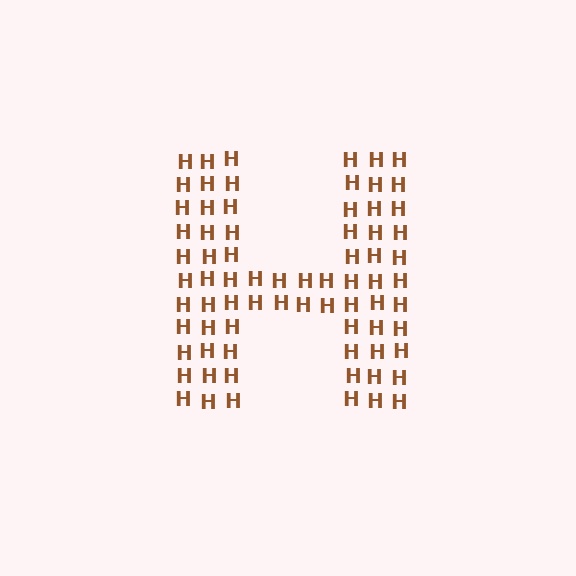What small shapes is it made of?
It is made of small letter H's.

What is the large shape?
The large shape is the letter H.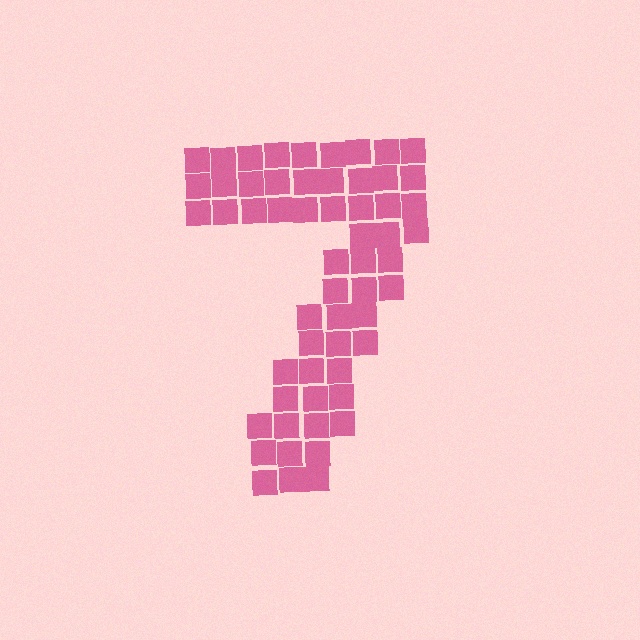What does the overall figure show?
The overall figure shows the digit 7.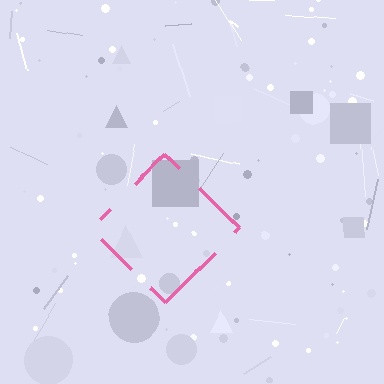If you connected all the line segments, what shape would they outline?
They would outline a diamond.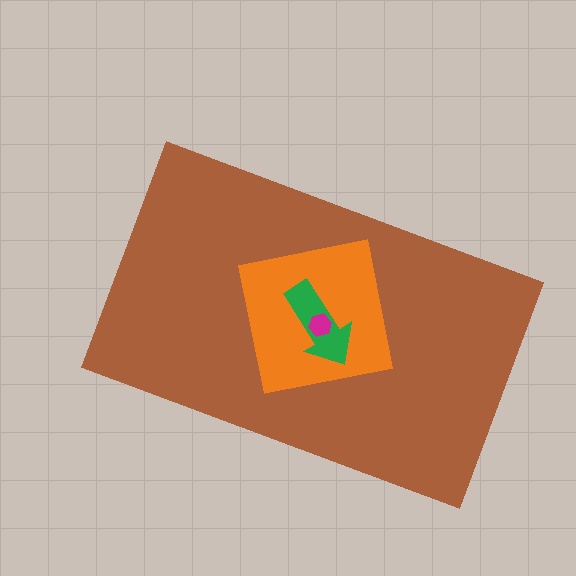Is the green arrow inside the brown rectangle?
Yes.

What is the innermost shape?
The magenta hexagon.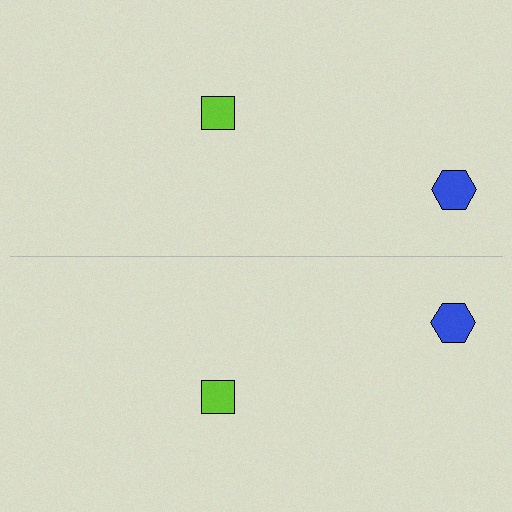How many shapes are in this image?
There are 4 shapes in this image.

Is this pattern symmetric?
Yes, this pattern has bilateral (reflection) symmetry.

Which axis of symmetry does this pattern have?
The pattern has a horizontal axis of symmetry running through the center of the image.